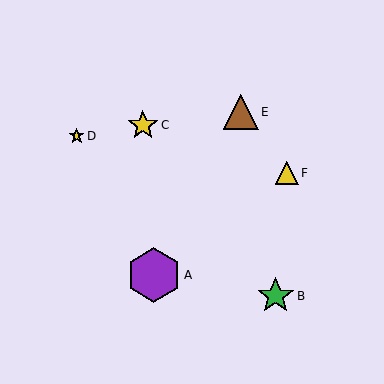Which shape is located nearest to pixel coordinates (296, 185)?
The yellow triangle (labeled F) at (287, 173) is nearest to that location.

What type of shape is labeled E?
Shape E is a brown triangle.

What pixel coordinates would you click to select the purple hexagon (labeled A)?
Click at (154, 275) to select the purple hexagon A.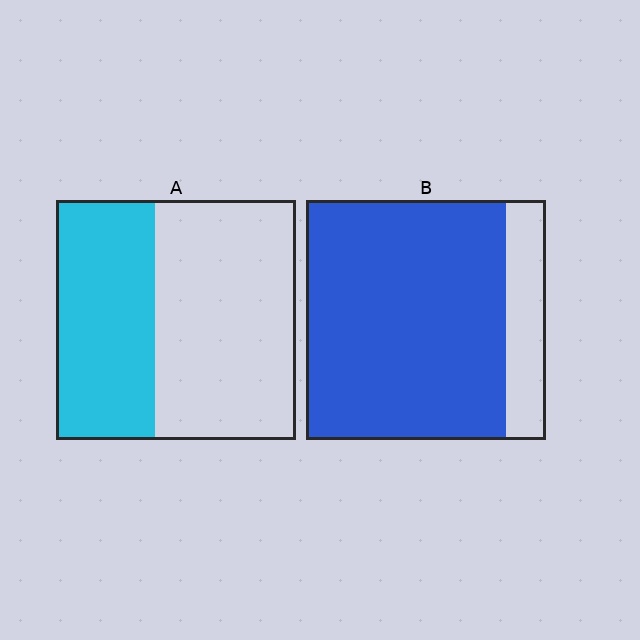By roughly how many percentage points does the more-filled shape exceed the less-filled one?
By roughly 40 percentage points (B over A).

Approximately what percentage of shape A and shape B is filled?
A is approximately 40% and B is approximately 85%.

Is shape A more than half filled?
No.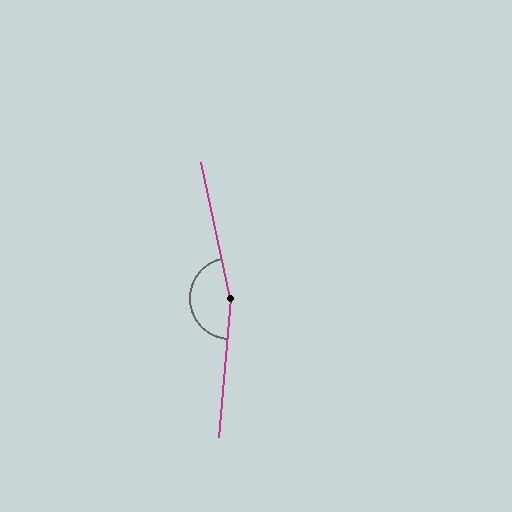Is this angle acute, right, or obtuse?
It is obtuse.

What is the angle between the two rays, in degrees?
Approximately 162 degrees.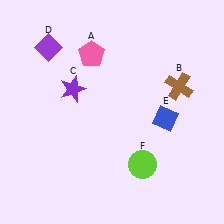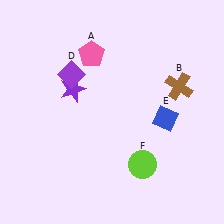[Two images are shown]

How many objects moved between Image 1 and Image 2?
1 object moved between the two images.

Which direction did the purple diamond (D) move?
The purple diamond (D) moved down.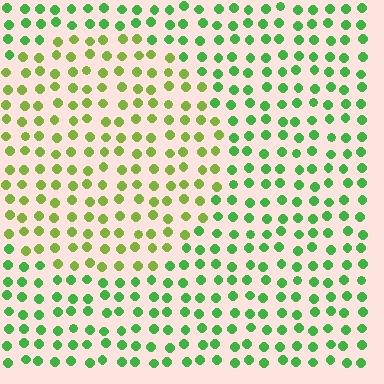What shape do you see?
I see a circle.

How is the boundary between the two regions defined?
The boundary is defined purely by a slight shift in hue (about 36 degrees). Spacing, size, and orientation are identical on both sides.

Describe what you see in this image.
The image is filled with small green elements in a uniform arrangement. A circle-shaped region is visible where the elements are tinted to a slightly different hue, forming a subtle color boundary.